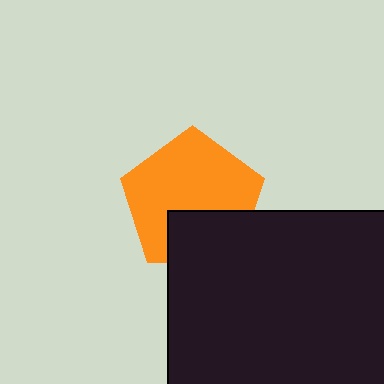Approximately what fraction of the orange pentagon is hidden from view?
Roughly 30% of the orange pentagon is hidden behind the black rectangle.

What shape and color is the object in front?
The object in front is a black rectangle.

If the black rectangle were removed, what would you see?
You would see the complete orange pentagon.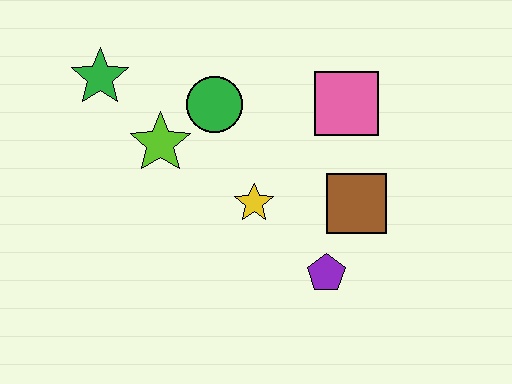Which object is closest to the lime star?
The green circle is closest to the lime star.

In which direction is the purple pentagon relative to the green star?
The purple pentagon is to the right of the green star.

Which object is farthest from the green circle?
The purple pentagon is farthest from the green circle.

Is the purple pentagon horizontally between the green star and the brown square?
Yes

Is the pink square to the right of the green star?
Yes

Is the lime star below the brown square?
No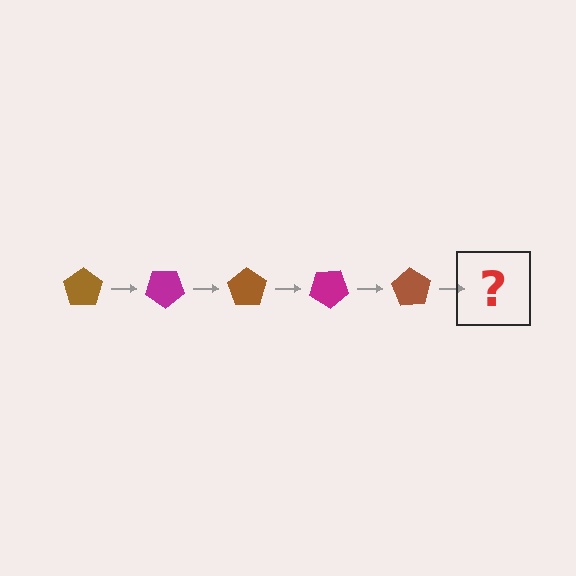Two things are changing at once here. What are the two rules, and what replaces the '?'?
The two rules are that it rotates 35 degrees each step and the color cycles through brown and magenta. The '?' should be a magenta pentagon, rotated 175 degrees from the start.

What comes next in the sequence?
The next element should be a magenta pentagon, rotated 175 degrees from the start.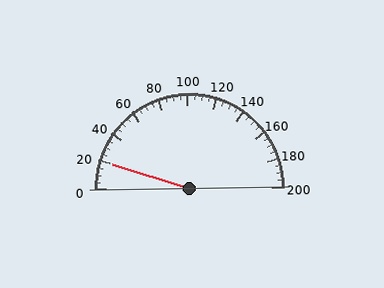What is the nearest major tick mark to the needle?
The nearest major tick mark is 20.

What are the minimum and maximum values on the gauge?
The gauge ranges from 0 to 200.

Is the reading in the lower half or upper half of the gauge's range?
The reading is in the lower half of the range (0 to 200).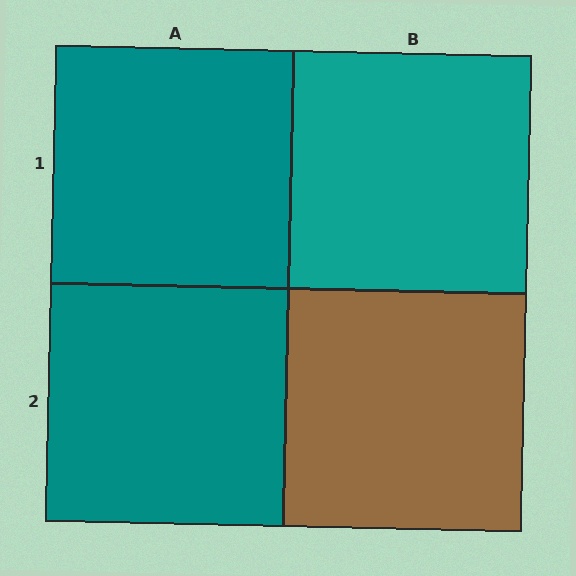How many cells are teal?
3 cells are teal.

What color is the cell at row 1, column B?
Teal.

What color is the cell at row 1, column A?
Teal.